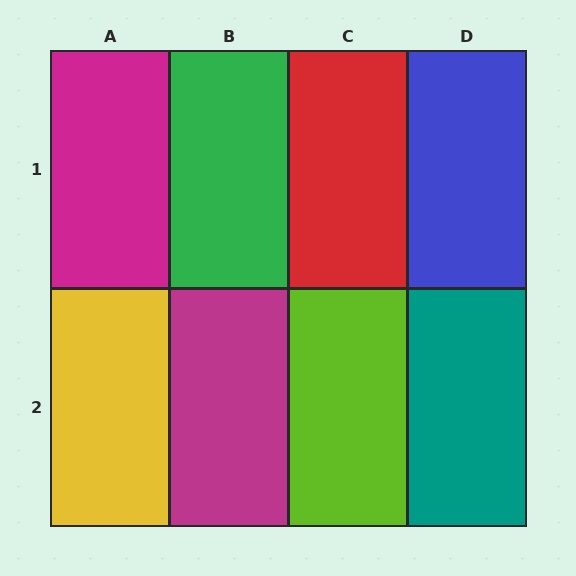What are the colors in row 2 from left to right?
Yellow, magenta, lime, teal.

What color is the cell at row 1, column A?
Magenta.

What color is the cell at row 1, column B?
Green.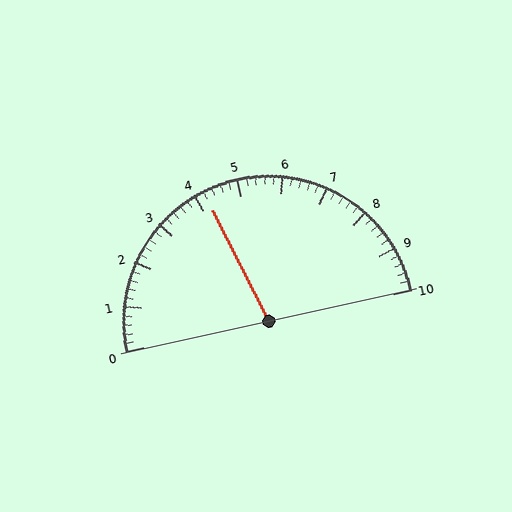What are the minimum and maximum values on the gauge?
The gauge ranges from 0 to 10.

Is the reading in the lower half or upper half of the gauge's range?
The reading is in the lower half of the range (0 to 10).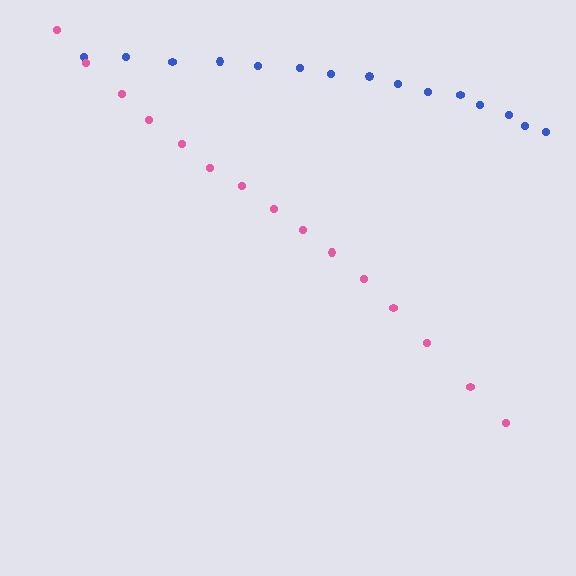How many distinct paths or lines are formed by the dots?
There are 2 distinct paths.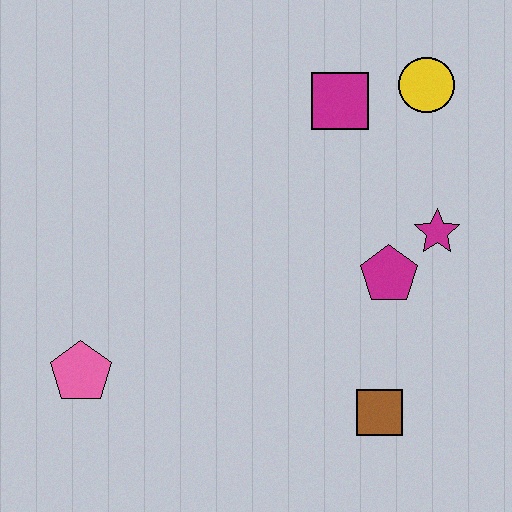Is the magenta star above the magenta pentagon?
Yes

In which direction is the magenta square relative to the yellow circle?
The magenta square is to the left of the yellow circle.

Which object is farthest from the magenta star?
The pink pentagon is farthest from the magenta star.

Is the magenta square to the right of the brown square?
No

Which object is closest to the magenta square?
The yellow circle is closest to the magenta square.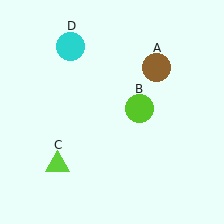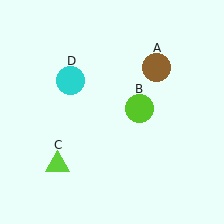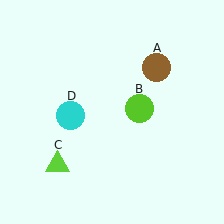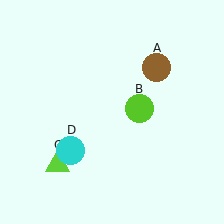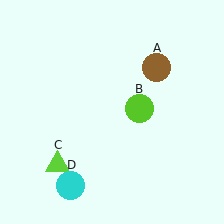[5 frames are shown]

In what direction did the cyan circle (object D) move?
The cyan circle (object D) moved down.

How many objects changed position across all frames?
1 object changed position: cyan circle (object D).